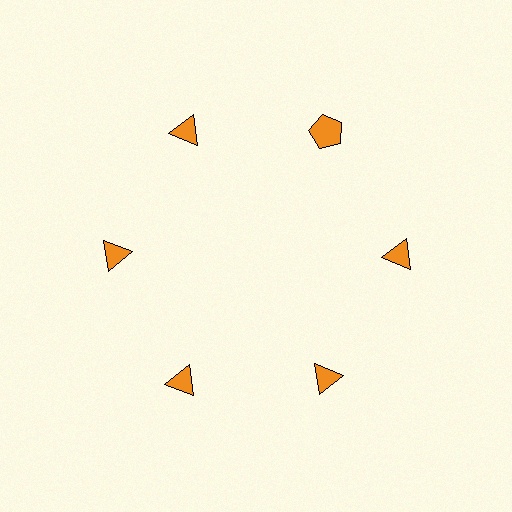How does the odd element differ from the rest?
It has a different shape: pentagon instead of triangle.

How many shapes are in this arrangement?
There are 6 shapes arranged in a ring pattern.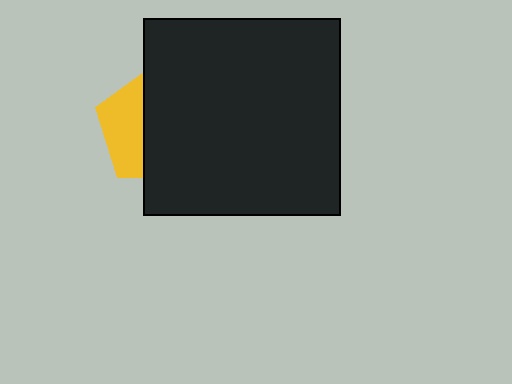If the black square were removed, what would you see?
You would see the complete yellow pentagon.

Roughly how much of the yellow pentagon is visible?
A small part of it is visible (roughly 37%).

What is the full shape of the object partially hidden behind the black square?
The partially hidden object is a yellow pentagon.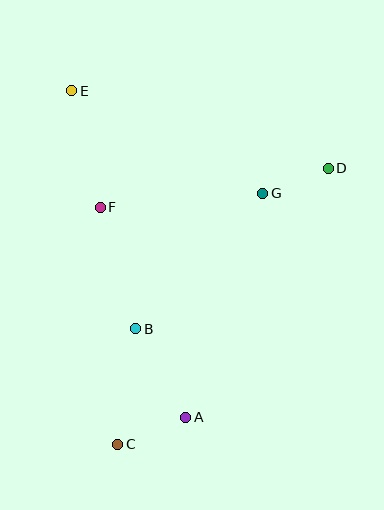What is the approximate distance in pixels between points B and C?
The distance between B and C is approximately 117 pixels.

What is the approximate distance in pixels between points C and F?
The distance between C and F is approximately 238 pixels.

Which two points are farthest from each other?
Points C and E are farthest from each other.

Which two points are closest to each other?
Points D and G are closest to each other.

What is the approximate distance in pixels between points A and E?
The distance between A and E is approximately 346 pixels.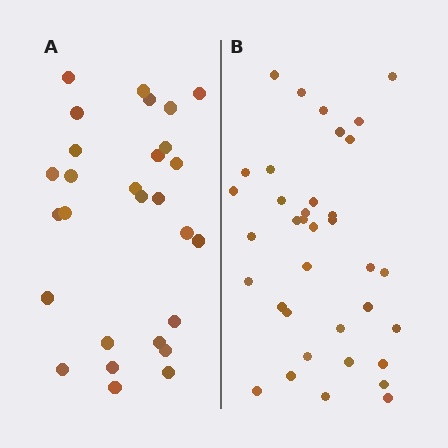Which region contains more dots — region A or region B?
Region B (the right region) has more dots.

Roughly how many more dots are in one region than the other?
Region B has roughly 8 or so more dots than region A.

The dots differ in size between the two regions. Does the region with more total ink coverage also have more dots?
No. Region A has more total ink coverage because its dots are larger, but region B actually contains more individual dots. Total area can be misleading — the number of items is what matters here.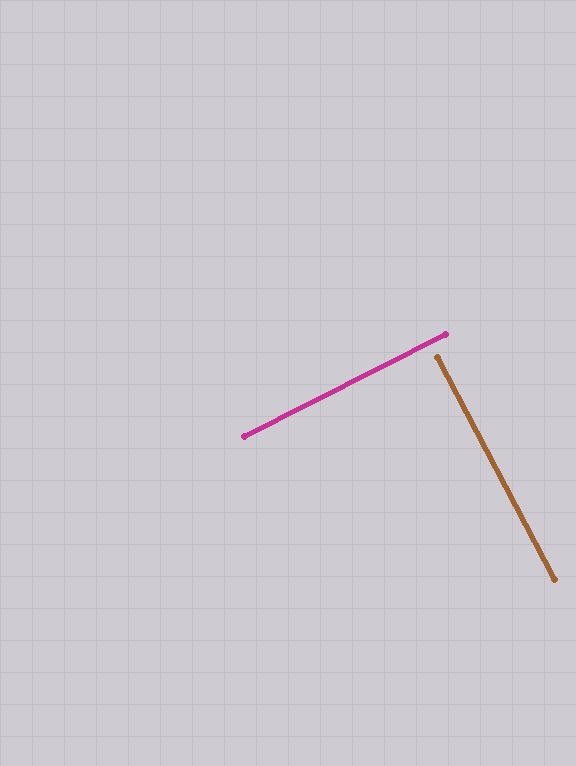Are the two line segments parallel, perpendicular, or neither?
Perpendicular — they meet at approximately 89°.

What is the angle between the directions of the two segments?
Approximately 89 degrees.